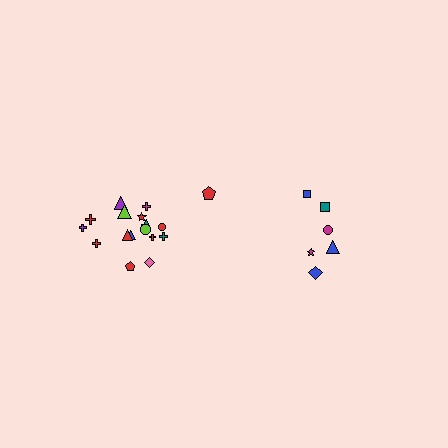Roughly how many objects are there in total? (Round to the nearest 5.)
Roughly 25 objects in total.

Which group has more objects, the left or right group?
The left group.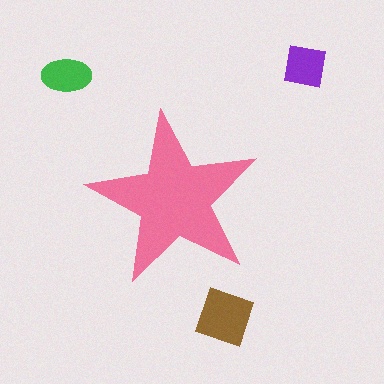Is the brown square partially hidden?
No, the brown square is fully visible.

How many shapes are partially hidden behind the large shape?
0 shapes are partially hidden.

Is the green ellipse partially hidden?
No, the green ellipse is fully visible.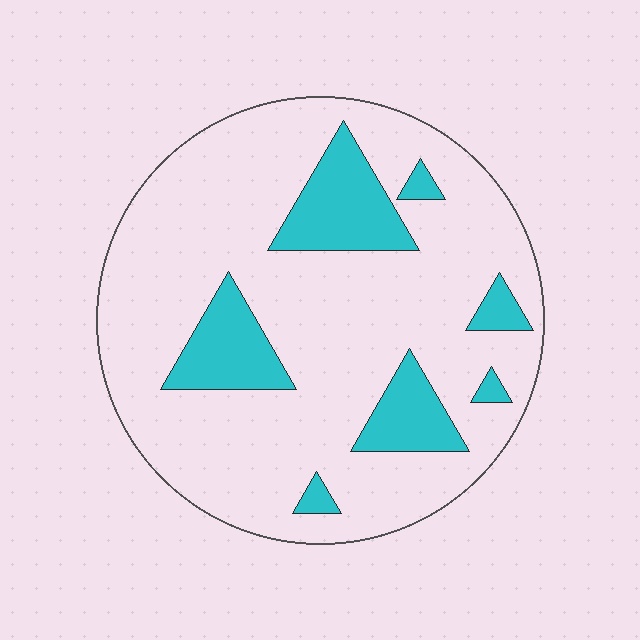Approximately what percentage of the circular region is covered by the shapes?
Approximately 20%.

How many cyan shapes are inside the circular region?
7.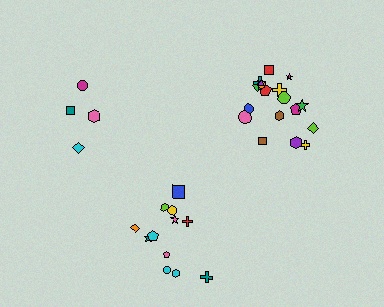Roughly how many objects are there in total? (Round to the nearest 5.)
Roughly 35 objects in total.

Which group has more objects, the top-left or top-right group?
The top-right group.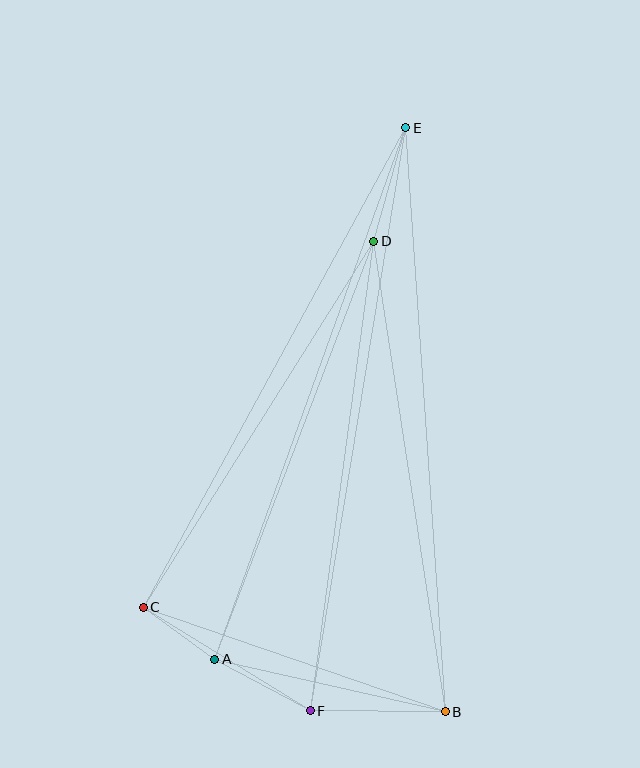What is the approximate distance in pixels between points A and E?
The distance between A and E is approximately 565 pixels.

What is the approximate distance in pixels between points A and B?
The distance between A and B is approximately 237 pixels.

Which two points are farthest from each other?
Points E and F are farthest from each other.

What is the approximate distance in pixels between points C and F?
The distance between C and F is approximately 196 pixels.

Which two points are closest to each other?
Points A and C are closest to each other.